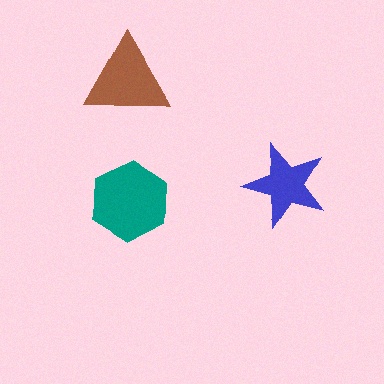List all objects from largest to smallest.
The teal hexagon, the brown triangle, the blue star.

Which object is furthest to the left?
The brown triangle is leftmost.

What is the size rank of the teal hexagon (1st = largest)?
1st.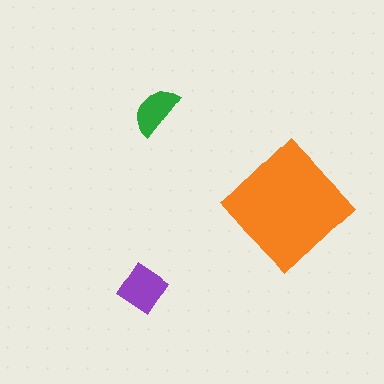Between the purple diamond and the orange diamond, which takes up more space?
The orange diamond.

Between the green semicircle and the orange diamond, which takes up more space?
The orange diamond.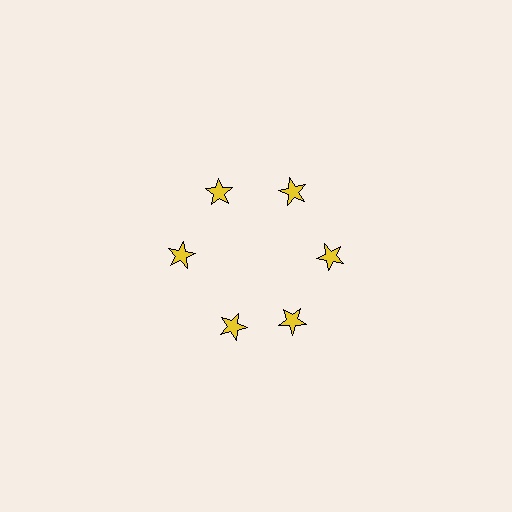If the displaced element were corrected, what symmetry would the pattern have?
It would have 6-fold rotational symmetry — the pattern would map onto itself every 60 degrees.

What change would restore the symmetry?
The symmetry would be restored by rotating it back into even spacing with its neighbors so that all 6 stars sit at equal angles and equal distance from the center.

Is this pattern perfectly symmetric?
No. The 6 yellow stars are arranged in a ring, but one element near the 7 o'clock position is rotated out of alignment along the ring, breaking the 6-fold rotational symmetry.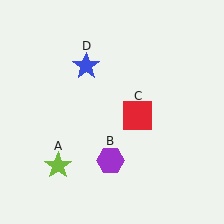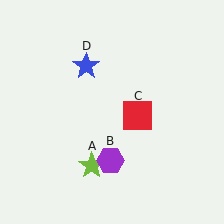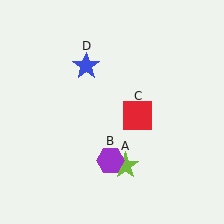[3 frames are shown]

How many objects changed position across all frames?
1 object changed position: lime star (object A).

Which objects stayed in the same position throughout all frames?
Purple hexagon (object B) and red square (object C) and blue star (object D) remained stationary.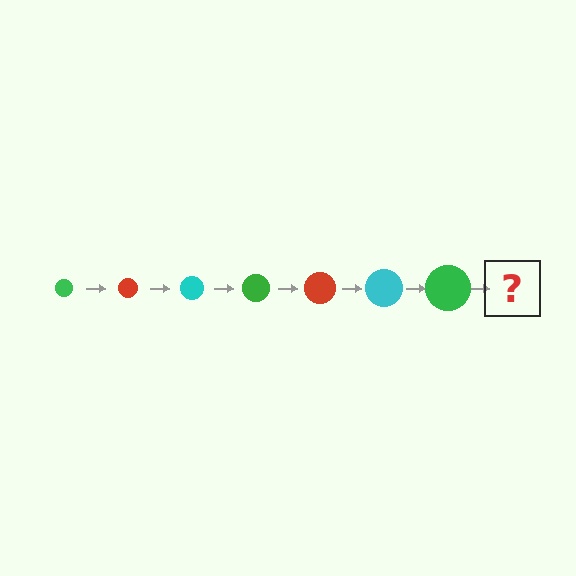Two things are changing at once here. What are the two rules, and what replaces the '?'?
The two rules are that the circle grows larger each step and the color cycles through green, red, and cyan. The '?' should be a red circle, larger than the previous one.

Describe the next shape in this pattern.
It should be a red circle, larger than the previous one.